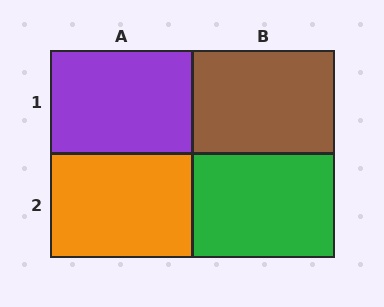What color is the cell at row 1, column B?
Brown.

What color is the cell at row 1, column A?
Purple.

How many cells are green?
1 cell is green.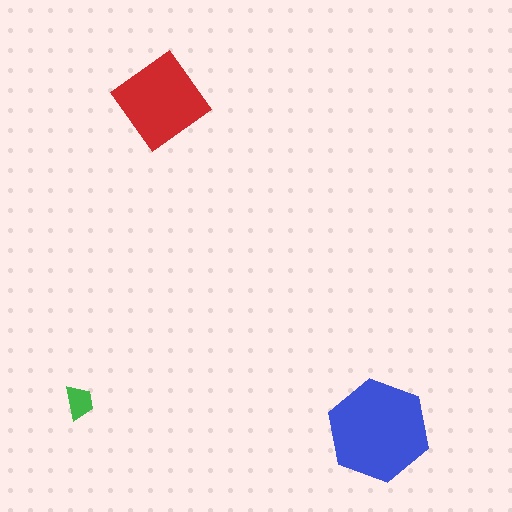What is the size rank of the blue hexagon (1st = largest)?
1st.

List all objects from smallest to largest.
The green trapezoid, the red diamond, the blue hexagon.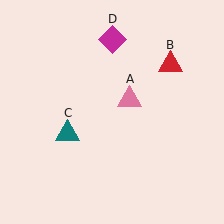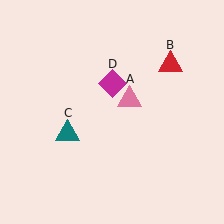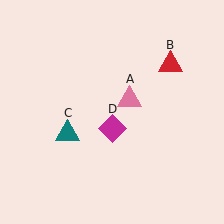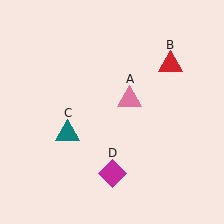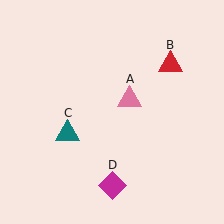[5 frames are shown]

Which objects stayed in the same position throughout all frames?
Pink triangle (object A) and red triangle (object B) and teal triangle (object C) remained stationary.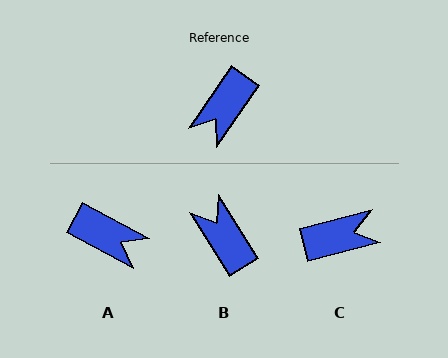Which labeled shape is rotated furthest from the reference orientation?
C, about 139 degrees away.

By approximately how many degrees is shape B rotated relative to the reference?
Approximately 114 degrees clockwise.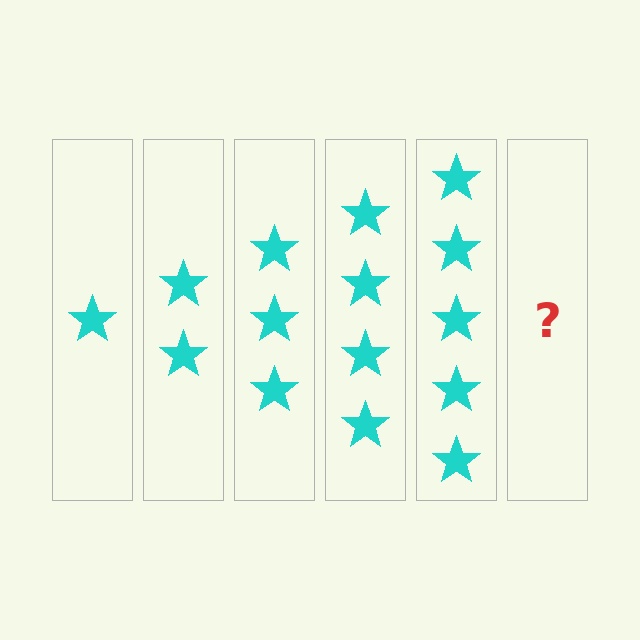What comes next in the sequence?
The next element should be 6 stars.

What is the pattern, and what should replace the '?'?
The pattern is that each step adds one more star. The '?' should be 6 stars.